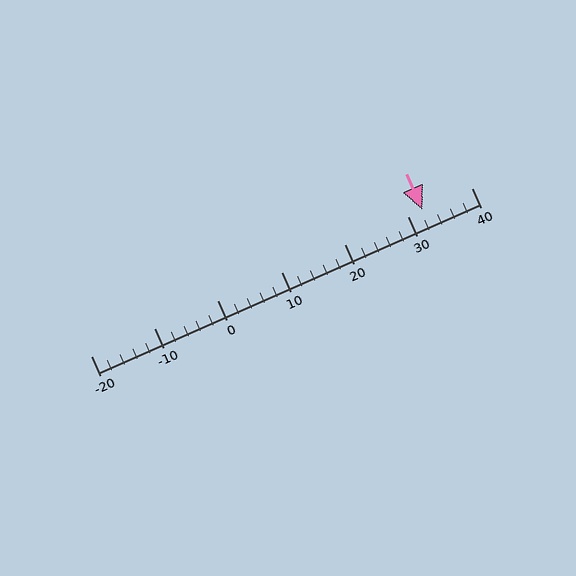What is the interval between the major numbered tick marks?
The major tick marks are spaced 10 units apart.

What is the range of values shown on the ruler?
The ruler shows values from -20 to 40.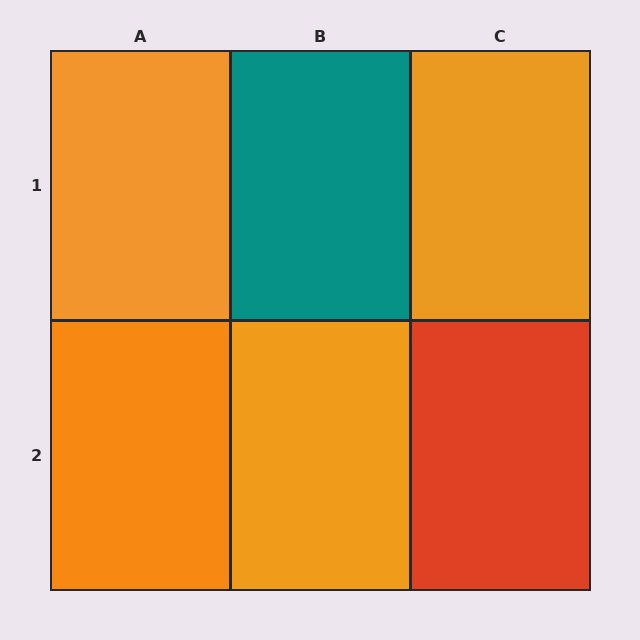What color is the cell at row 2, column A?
Orange.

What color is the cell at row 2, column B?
Orange.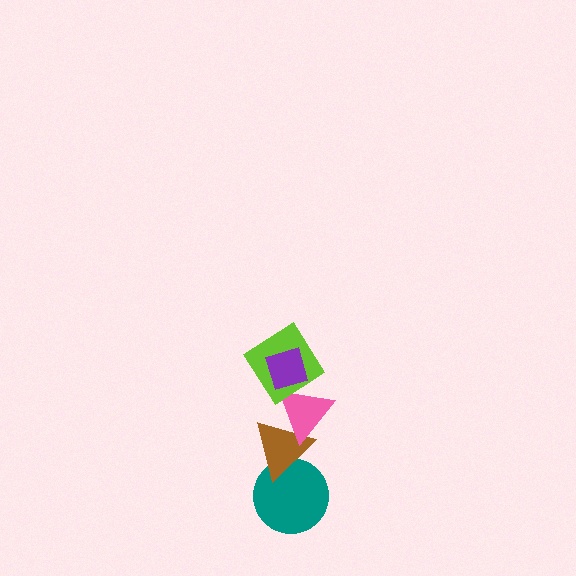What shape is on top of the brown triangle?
The pink triangle is on top of the brown triangle.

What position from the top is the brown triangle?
The brown triangle is 4th from the top.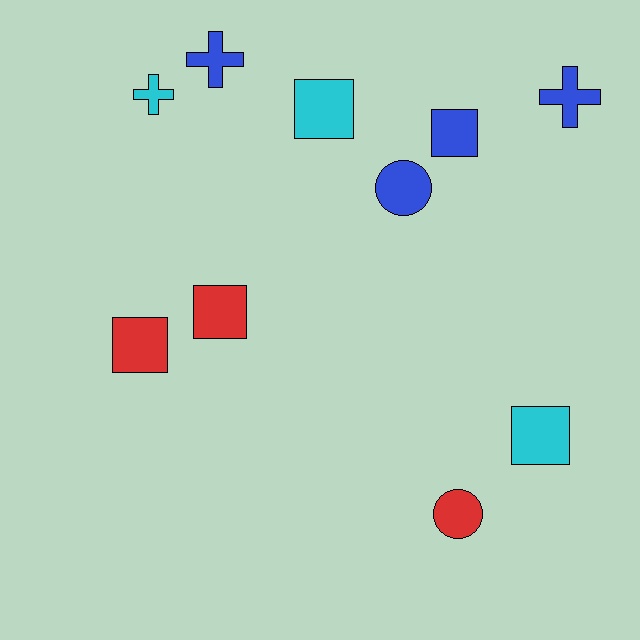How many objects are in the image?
There are 10 objects.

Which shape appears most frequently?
Square, with 5 objects.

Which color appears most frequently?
Blue, with 4 objects.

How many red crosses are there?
There are no red crosses.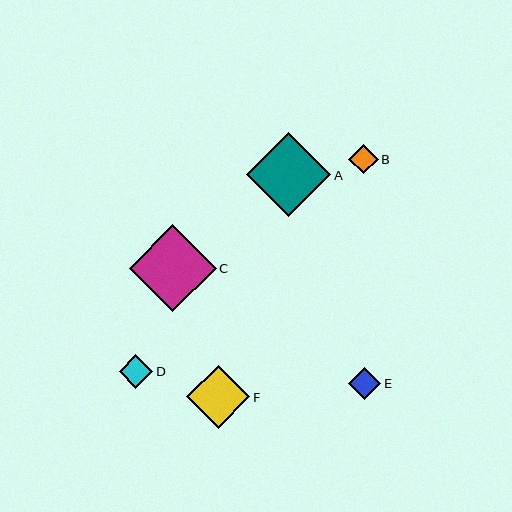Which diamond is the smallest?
Diamond B is the smallest with a size of approximately 29 pixels.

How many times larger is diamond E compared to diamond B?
Diamond E is approximately 1.1 times the size of diamond B.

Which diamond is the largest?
Diamond C is the largest with a size of approximately 87 pixels.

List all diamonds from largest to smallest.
From largest to smallest: C, A, F, D, E, B.